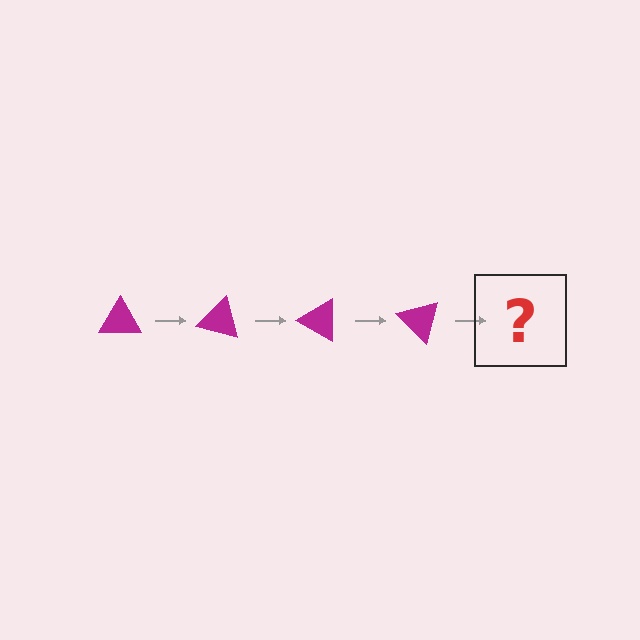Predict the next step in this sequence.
The next step is a magenta triangle rotated 60 degrees.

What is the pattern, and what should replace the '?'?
The pattern is that the triangle rotates 15 degrees each step. The '?' should be a magenta triangle rotated 60 degrees.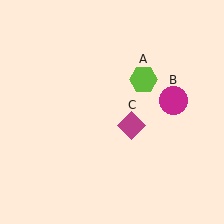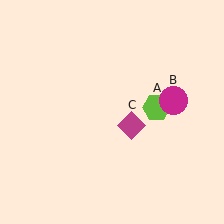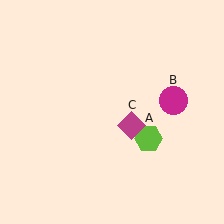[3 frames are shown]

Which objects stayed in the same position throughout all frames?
Magenta circle (object B) and magenta diamond (object C) remained stationary.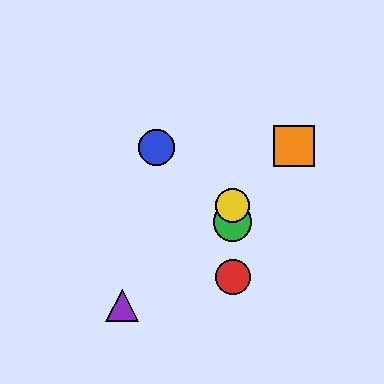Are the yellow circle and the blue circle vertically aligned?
No, the yellow circle is at x≈233 and the blue circle is at x≈156.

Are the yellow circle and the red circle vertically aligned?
Yes, both are at x≈233.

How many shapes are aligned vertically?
3 shapes (the red circle, the green circle, the yellow circle) are aligned vertically.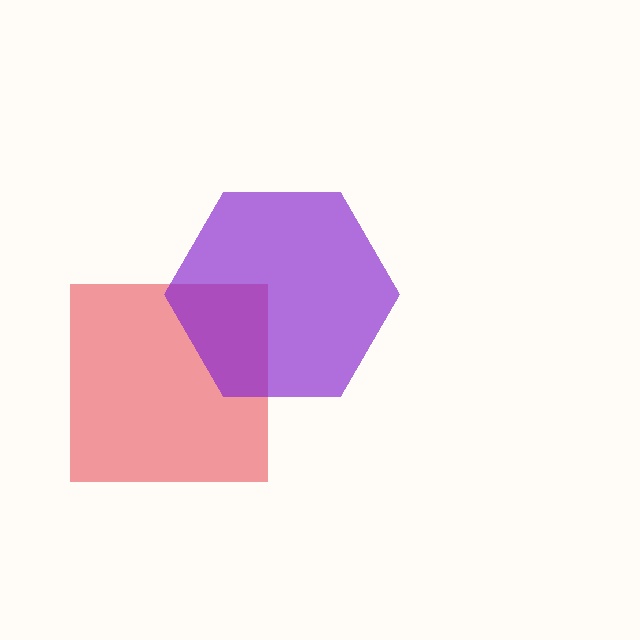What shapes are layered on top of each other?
The layered shapes are: a red square, a purple hexagon.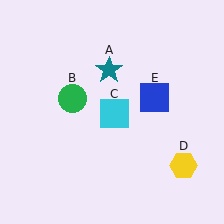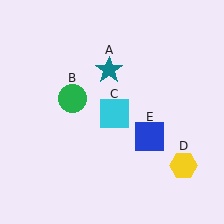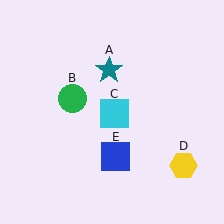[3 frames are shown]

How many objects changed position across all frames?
1 object changed position: blue square (object E).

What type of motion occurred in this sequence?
The blue square (object E) rotated clockwise around the center of the scene.